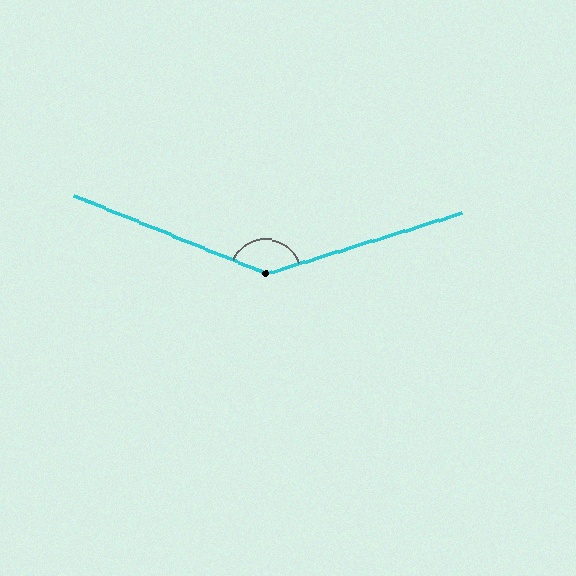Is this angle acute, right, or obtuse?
It is obtuse.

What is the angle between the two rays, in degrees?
Approximately 141 degrees.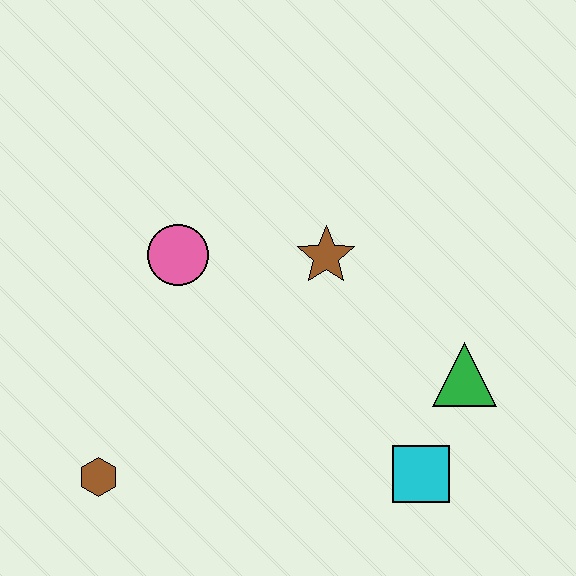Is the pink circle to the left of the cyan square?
Yes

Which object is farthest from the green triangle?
The brown hexagon is farthest from the green triangle.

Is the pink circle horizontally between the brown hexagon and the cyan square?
Yes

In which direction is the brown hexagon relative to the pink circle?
The brown hexagon is below the pink circle.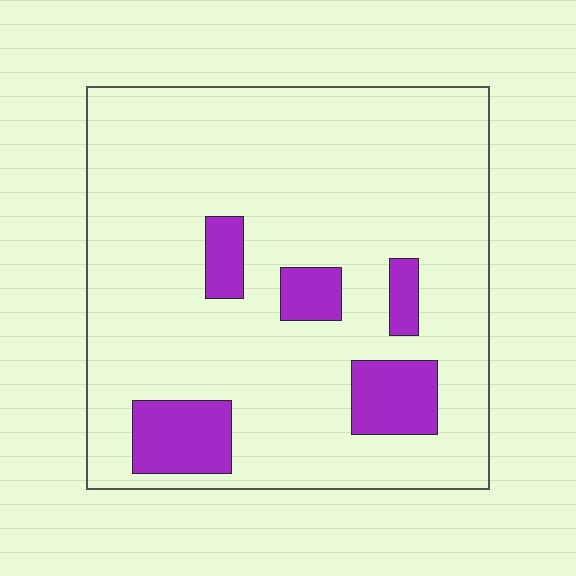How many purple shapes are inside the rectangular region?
5.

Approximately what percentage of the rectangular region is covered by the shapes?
Approximately 15%.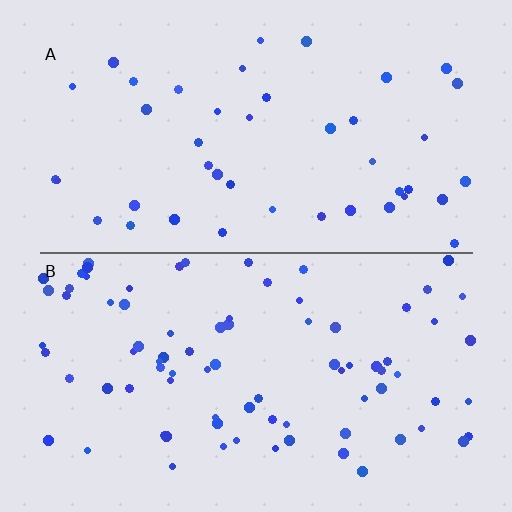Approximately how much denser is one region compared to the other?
Approximately 1.9× — region B over region A.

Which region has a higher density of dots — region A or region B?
B (the bottom).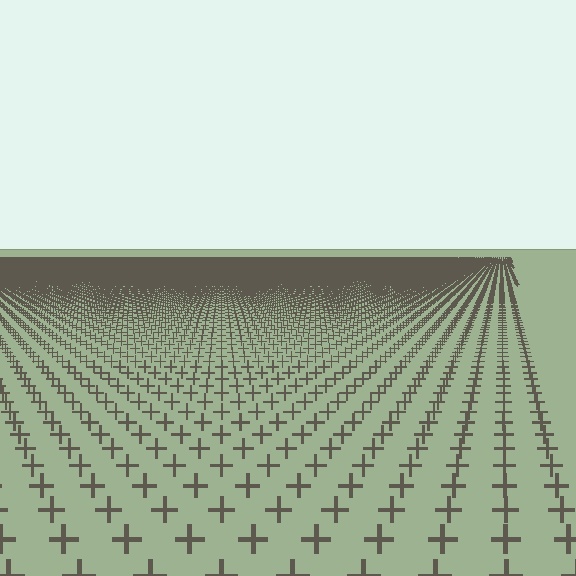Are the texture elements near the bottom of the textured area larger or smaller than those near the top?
Larger. Near the bottom, elements are closer to the viewer and appear at a bigger on-screen size.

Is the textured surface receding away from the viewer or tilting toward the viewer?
The surface is receding away from the viewer. Texture elements get smaller and denser toward the top.